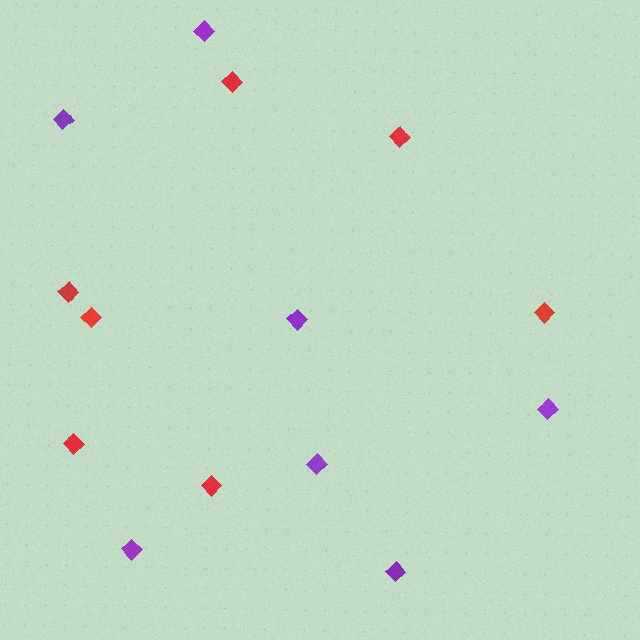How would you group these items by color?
There are 2 groups: one group of red diamonds (7) and one group of purple diamonds (7).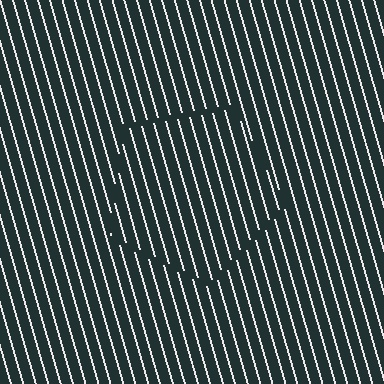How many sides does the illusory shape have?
5 sides — the line-ends trace a pentagon.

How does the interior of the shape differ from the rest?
The interior of the shape contains the same grating, shifted by half a period — the contour is defined by the phase discontinuity where line-ends from the inner and outer gratings abut.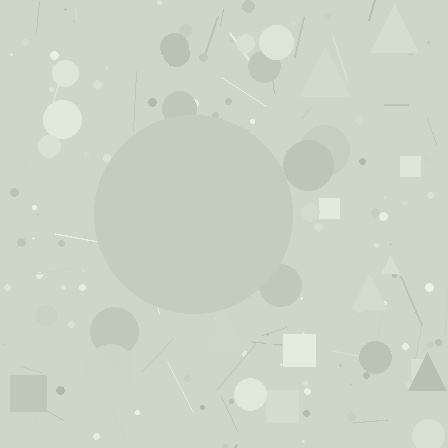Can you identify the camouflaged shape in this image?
The camouflaged shape is a circle.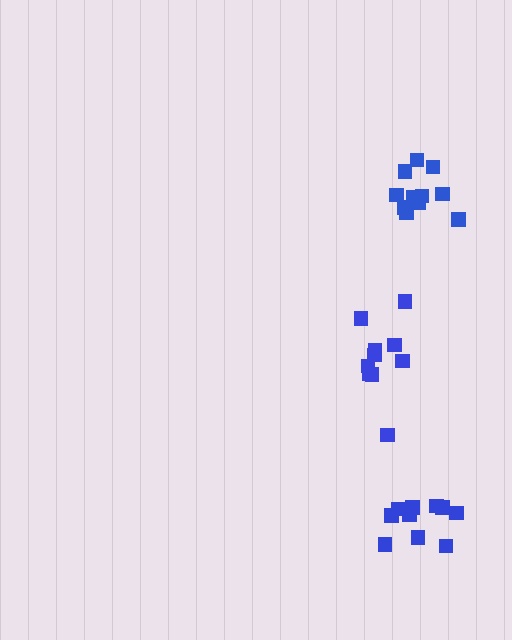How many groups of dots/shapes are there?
There are 3 groups.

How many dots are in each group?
Group 1: 10 dots, Group 2: 11 dots, Group 3: 10 dots (31 total).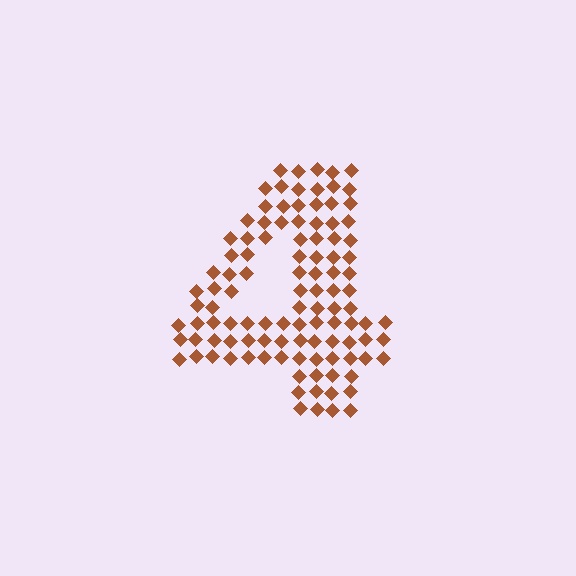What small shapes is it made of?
It is made of small diamonds.